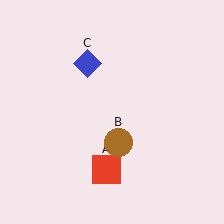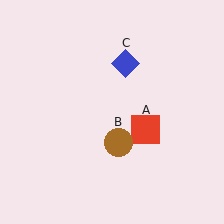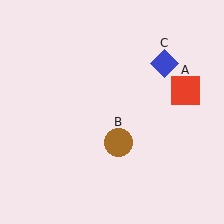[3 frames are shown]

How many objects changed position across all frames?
2 objects changed position: red square (object A), blue diamond (object C).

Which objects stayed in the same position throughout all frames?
Brown circle (object B) remained stationary.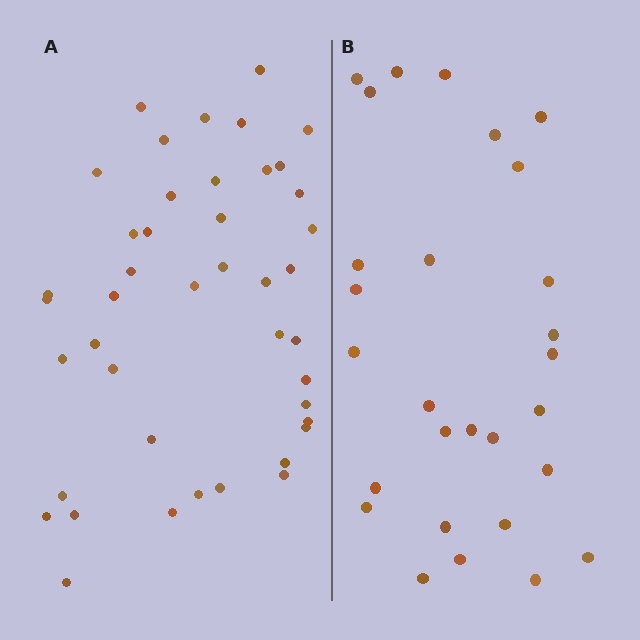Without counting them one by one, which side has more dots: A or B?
Region A (the left region) has more dots.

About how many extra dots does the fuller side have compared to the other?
Region A has approximately 15 more dots than region B.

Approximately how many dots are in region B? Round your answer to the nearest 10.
About 30 dots. (The exact count is 28, which rounds to 30.)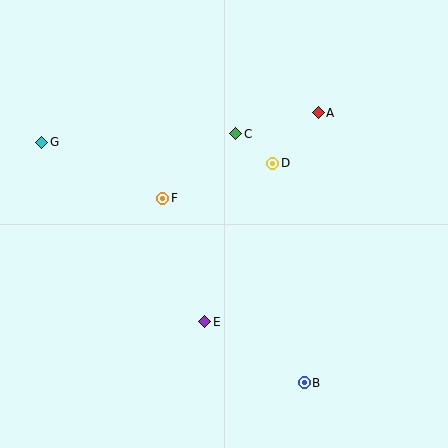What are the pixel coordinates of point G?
Point G is at (42, 142).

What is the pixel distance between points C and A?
The distance between C and A is 85 pixels.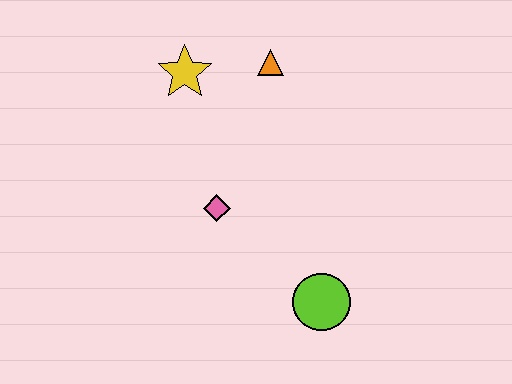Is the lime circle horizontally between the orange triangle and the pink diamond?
No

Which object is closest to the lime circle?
The pink diamond is closest to the lime circle.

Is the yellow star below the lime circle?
No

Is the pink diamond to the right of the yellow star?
Yes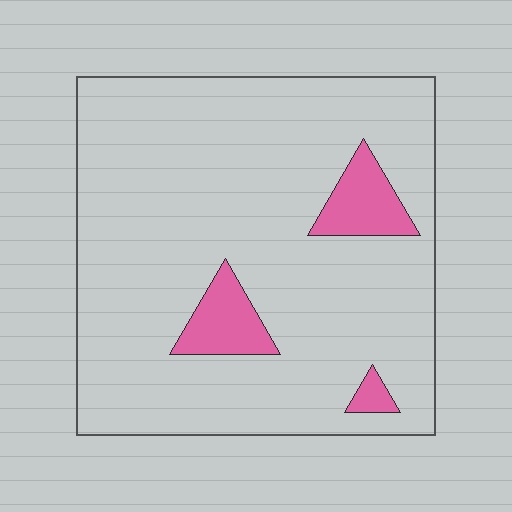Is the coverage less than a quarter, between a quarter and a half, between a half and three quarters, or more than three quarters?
Less than a quarter.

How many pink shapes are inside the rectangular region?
3.